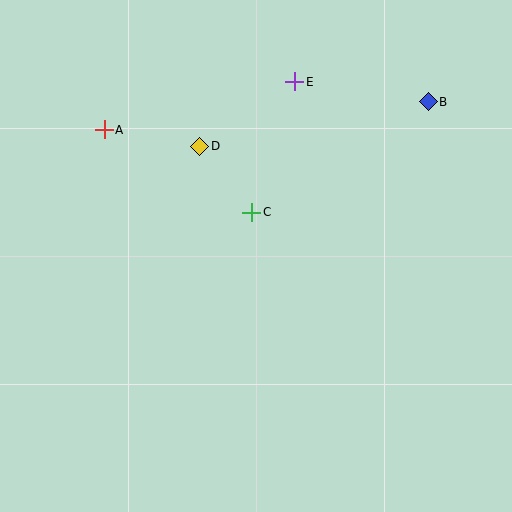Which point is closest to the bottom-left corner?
Point C is closest to the bottom-left corner.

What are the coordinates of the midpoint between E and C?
The midpoint between E and C is at (273, 147).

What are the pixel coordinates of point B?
Point B is at (428, 102).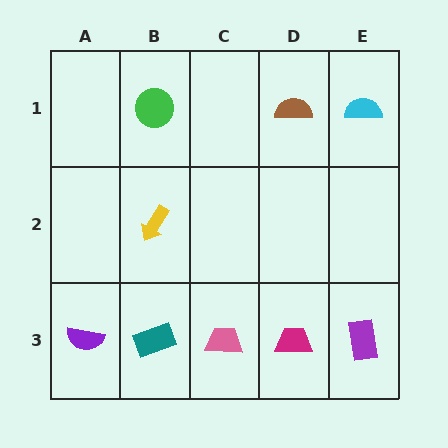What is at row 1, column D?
A brown semicircle.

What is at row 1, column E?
A cyan semicircle.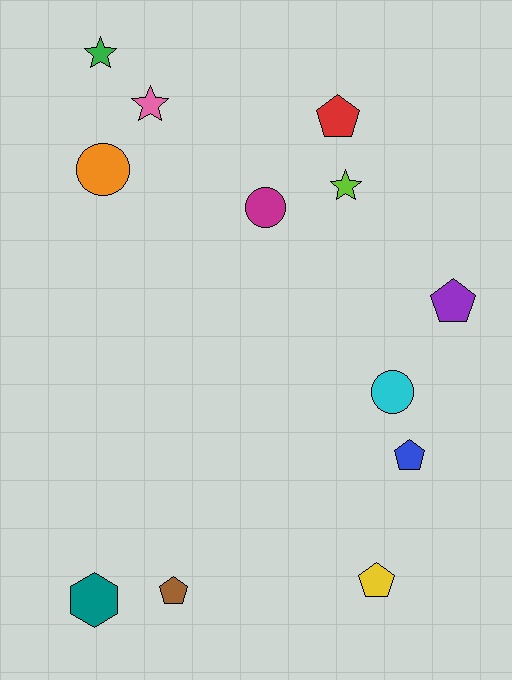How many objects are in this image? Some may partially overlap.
There are 12 objects.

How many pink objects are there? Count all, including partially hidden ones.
There is 1 pink object.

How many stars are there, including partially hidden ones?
There are 3 stars.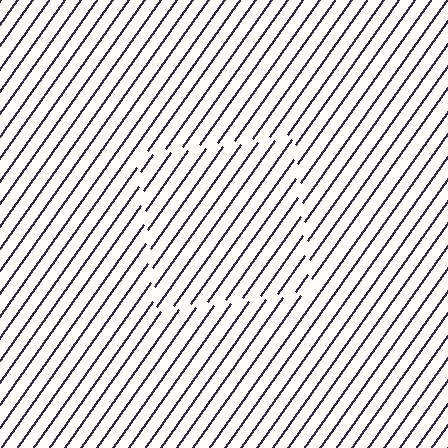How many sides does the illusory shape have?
4 sides — the line-ends trace a square.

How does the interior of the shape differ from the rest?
The interior of the shape contains the same grating, shifted by half a period — the contour is defined by the phase discontinuity where line-ends from the inner and outer gratings abut.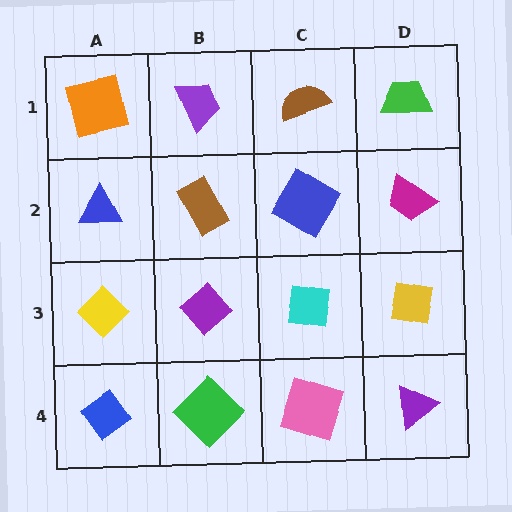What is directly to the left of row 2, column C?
A brown rectangle.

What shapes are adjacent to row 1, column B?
A brown rectangle (row 2, column B), an orange square (row 1, column A), a brown semicircle (row 1, column C).